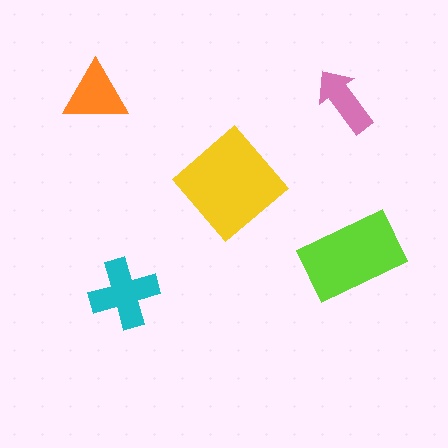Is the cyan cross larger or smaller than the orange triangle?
Larger.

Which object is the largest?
The yellow diamond.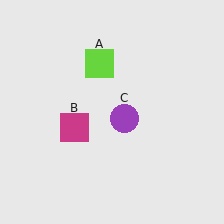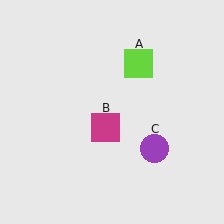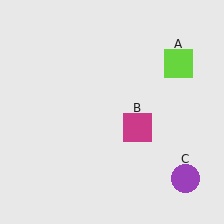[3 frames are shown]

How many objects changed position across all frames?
3 objects changed position: lime square (object A), magenta square (object B), purple circle (object C).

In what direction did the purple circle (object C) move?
The purple circle (object C) moved down and to the right.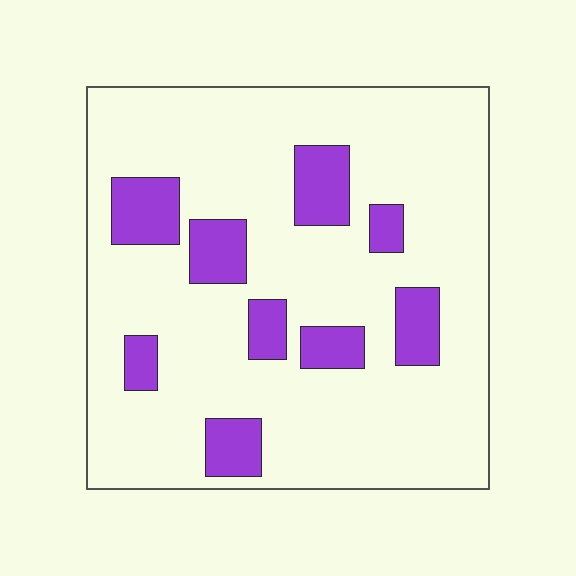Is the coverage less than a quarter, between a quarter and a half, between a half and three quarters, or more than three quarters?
Less than a quarter.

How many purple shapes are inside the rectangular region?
9.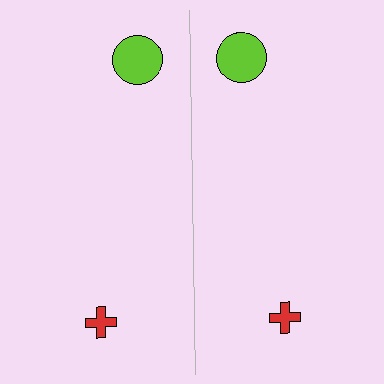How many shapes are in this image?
There are 4 shapes in this image.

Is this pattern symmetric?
Yes, this pattern has bilateral (reflection) symmetry.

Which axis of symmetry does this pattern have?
The pattern has a vertical axis of symmetry running through the center of the image.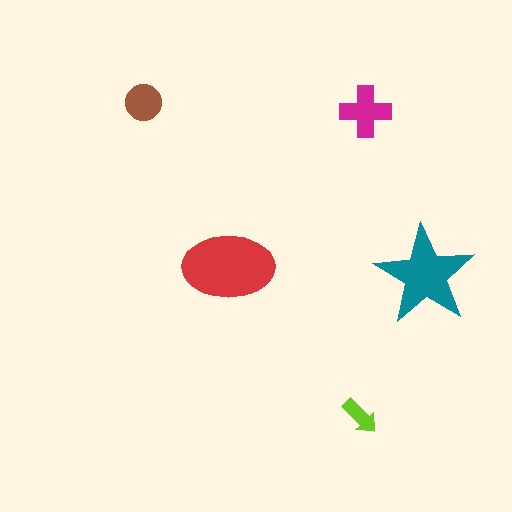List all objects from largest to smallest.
The red ellipse, the teal star, the magenta cross, the brown circle, the lime arrow.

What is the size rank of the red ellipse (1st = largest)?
1st.